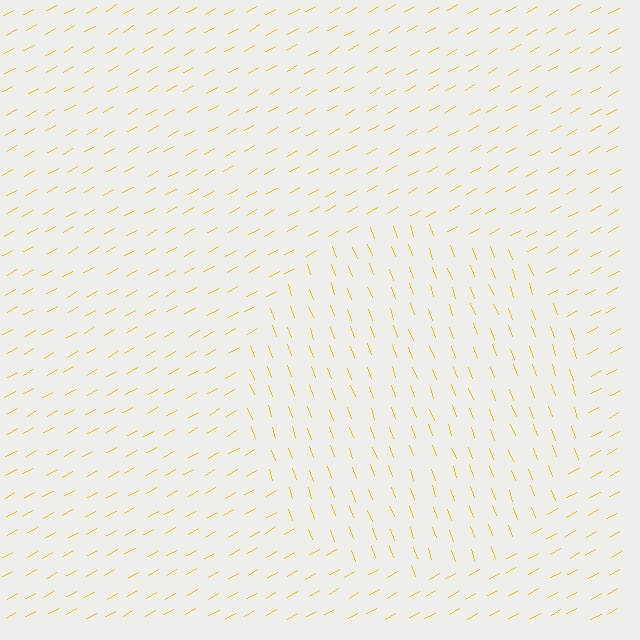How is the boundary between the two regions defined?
The boundary is defined purely by a change in line orientation (approximately 81 degrees difference). All lines are the same color and thickness.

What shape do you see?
I see a circle.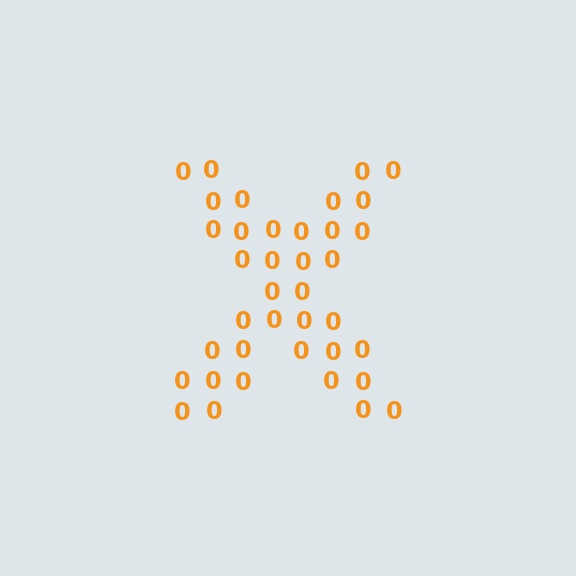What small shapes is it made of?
It is made of small digit 0's.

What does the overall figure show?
The overall figure shows the letter X.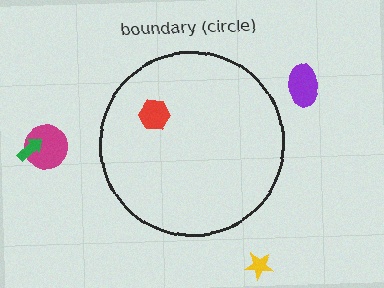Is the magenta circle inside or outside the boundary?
Outside.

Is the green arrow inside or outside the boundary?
Outside.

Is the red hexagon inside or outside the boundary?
Inside.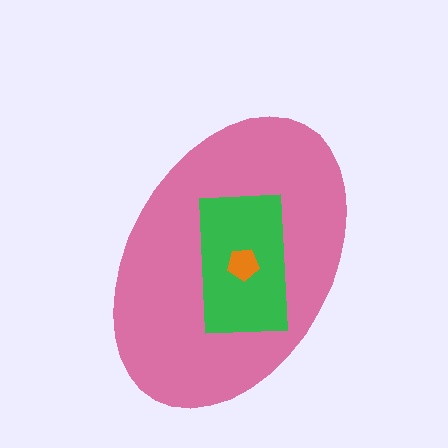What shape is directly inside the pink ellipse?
The green rectangle.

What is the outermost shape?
The pink ellipse.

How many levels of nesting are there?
3.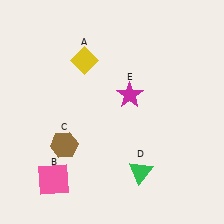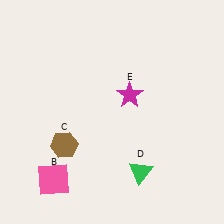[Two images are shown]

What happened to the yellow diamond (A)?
The yellow diamond (A) was removed in Image 2. It was in the top-left area of Image 1.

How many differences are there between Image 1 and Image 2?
There is 1 difference between the two images.